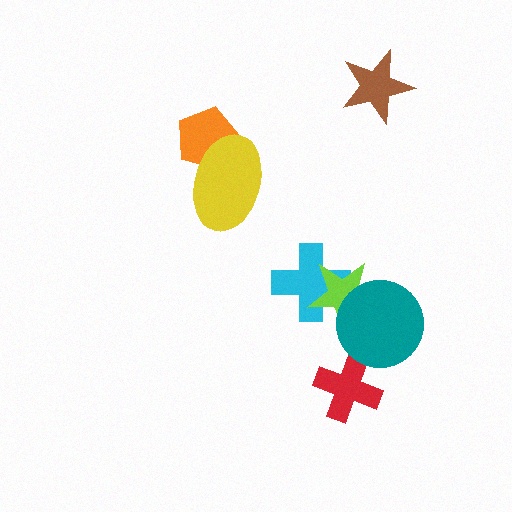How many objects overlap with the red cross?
0 objects overlap with the red cross.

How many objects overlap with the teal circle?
1 object overlaps with the teal circle.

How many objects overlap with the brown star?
0 objects overlap with the brown star.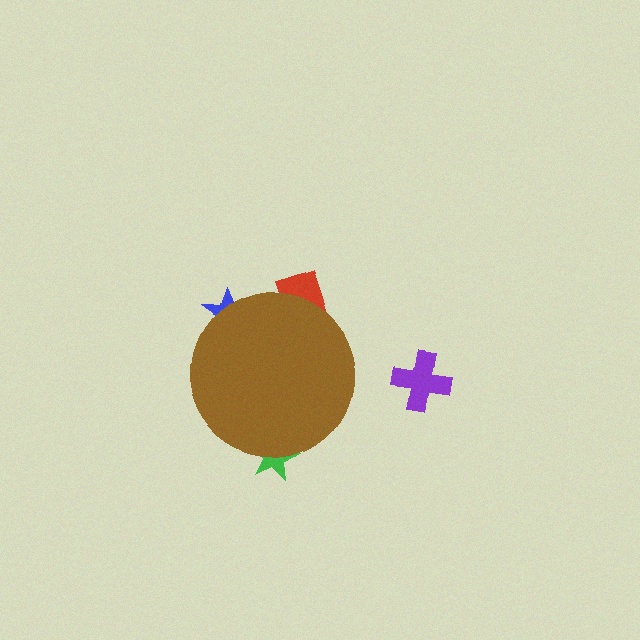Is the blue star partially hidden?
Yes, the blue star is partially hidden behind the brown circle.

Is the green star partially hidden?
Yes, the green star is partially hidden behind the brown circle.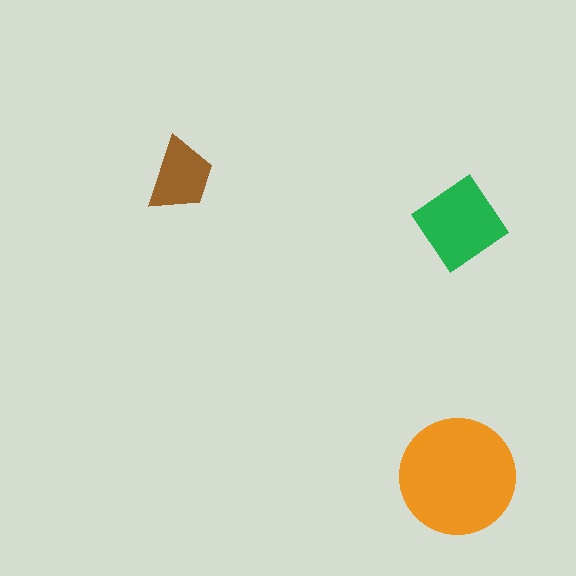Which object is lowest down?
The orange circle is bottommost.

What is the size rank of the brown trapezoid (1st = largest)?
3rd.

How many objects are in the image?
There are 3 objects in the image.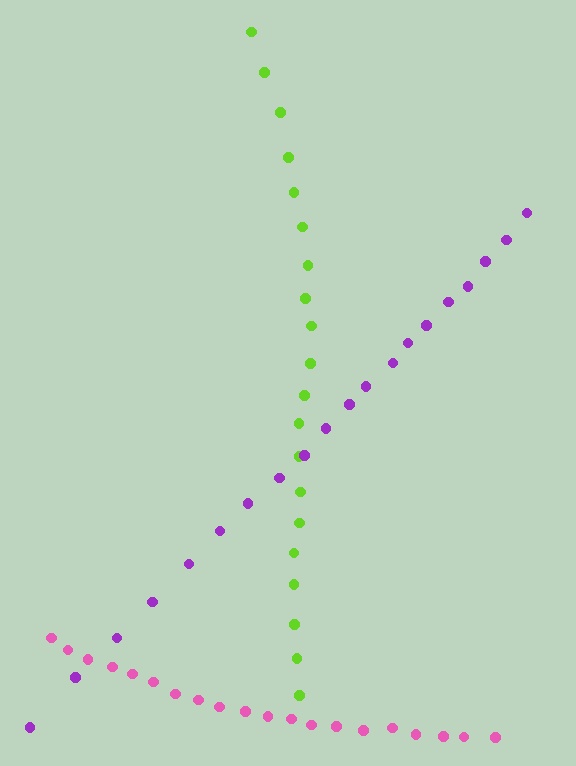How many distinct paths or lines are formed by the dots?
There are 3 distinct paths.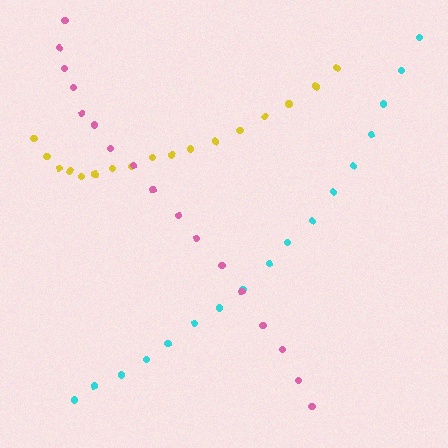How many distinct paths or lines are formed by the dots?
There are 3 distinct paths.